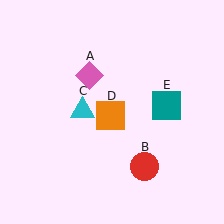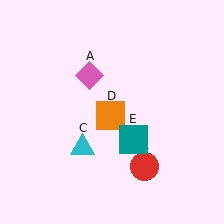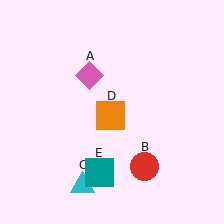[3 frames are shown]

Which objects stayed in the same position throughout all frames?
Pink diamond (object A) and red circle (object B) and orange square (object D) remained stationary.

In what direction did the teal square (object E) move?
The teal square (object E) moved down and to the left.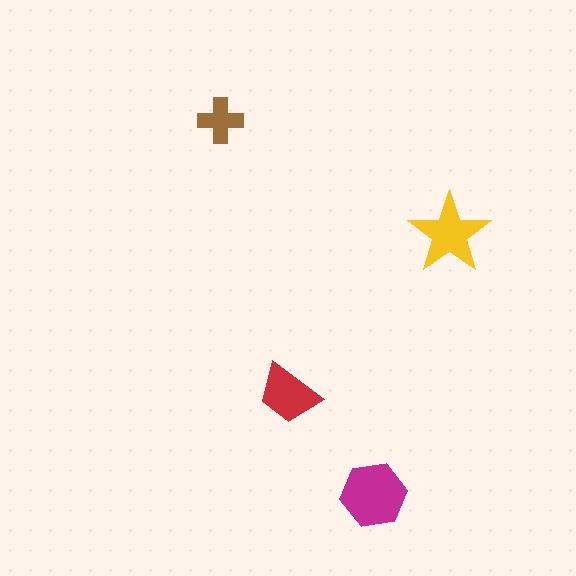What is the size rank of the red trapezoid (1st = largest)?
3rd.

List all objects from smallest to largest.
The brown cross, the red trapezoid, the yellow star, the magenta hexagon.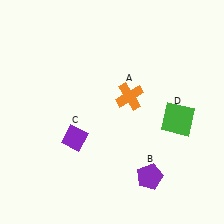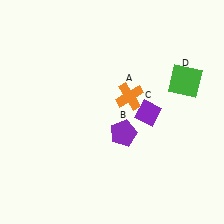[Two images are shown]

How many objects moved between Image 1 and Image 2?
3 objects moved between the two images.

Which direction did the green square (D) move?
The green square (D) moved up.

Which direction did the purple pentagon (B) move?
The purple pentagon (B) moved up.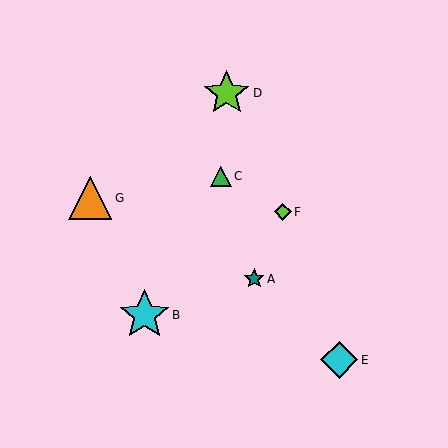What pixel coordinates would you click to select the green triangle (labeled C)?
Click at (221, 176) to select the green triangle C.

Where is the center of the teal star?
The center of the teal star is at (254, 279).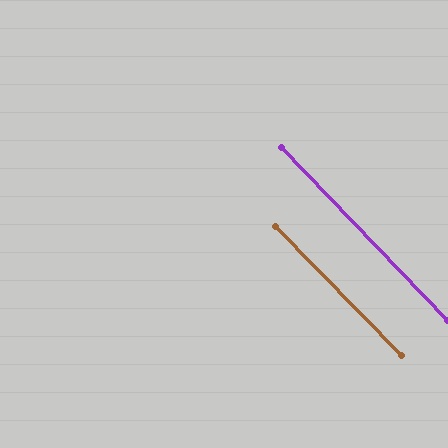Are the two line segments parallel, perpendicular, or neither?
Parallel — their directions differ by only 0.5°.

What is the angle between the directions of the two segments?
Approximately 1 degree.